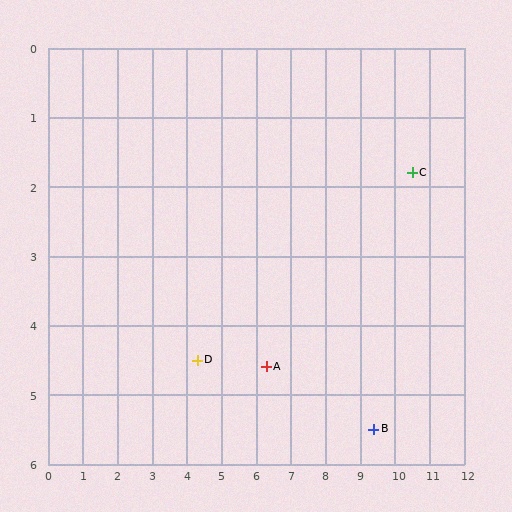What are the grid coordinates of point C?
Point C is at approximately (10.5, 1.8).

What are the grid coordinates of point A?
Point A is at approximately (6.3, 4.6).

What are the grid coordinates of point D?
Point D is at approximately (4.3, 4.5).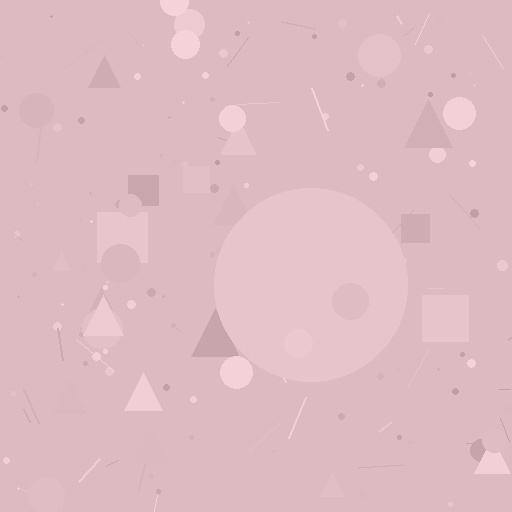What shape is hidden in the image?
A circle is hidden in the image.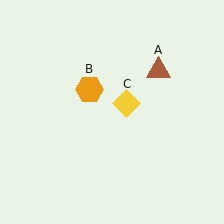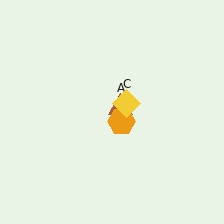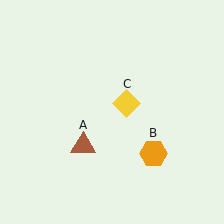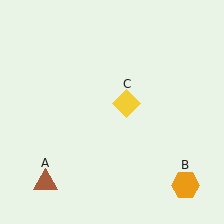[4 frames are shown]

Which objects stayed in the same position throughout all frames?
Yellow diamond (object C) remained stationary.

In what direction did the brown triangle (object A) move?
The brown triangle (object A) moved down and to the left.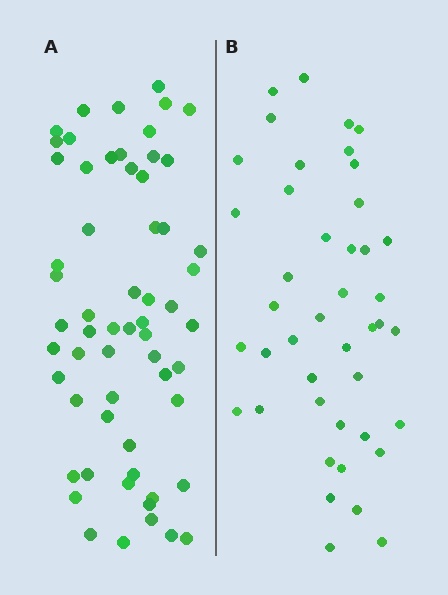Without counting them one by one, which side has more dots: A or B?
Region A (the left region) has more dots.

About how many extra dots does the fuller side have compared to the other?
Region A has approximately 15 more dots than region B.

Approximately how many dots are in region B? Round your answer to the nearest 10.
About 40 dots. (The exact count is 43, which rounds to 40.)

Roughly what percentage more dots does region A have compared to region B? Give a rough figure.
About 40% more.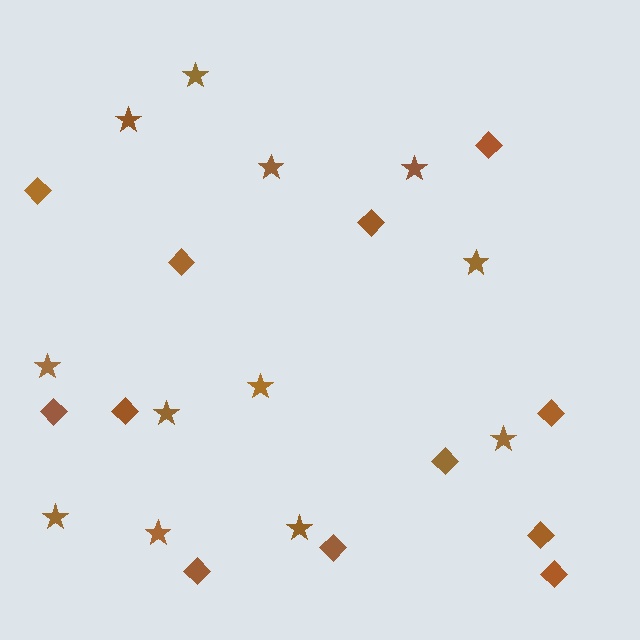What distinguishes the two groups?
There are 2 groups: one group of stars (12) and one group of diamonds (12).